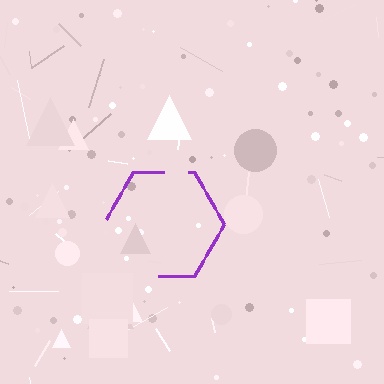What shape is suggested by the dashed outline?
The dashed outline suggests a hexagon.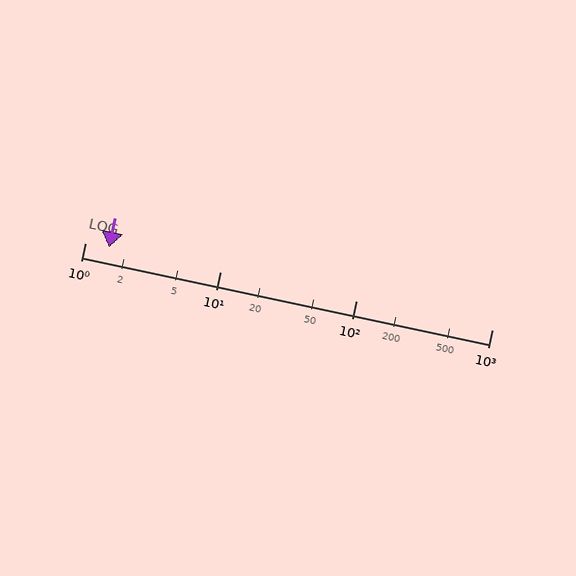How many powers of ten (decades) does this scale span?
The scale spans 3 decades, from 1 to 1000.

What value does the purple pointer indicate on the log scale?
The pointer indicates approximately 1.5.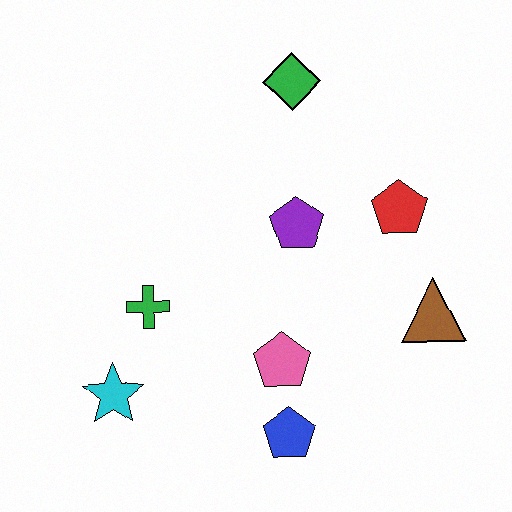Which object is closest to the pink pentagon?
The blue pentagon is closest to the pink pentagon.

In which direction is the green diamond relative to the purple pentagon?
The green diamond is above the purple pentagon.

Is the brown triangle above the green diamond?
No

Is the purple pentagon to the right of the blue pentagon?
Yes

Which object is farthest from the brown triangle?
The cyan star is farthest from the brown triangle.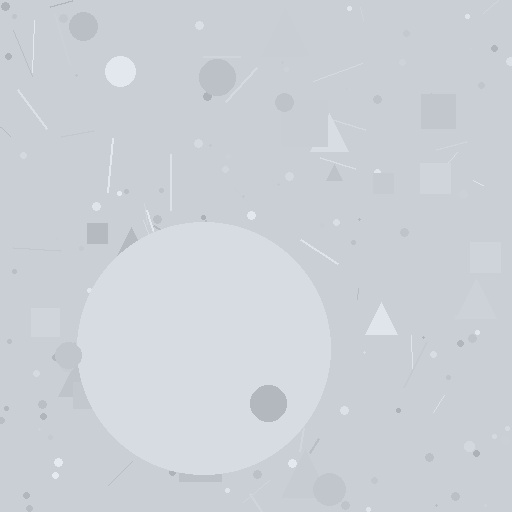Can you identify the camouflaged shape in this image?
The camouflaged shape is a circle.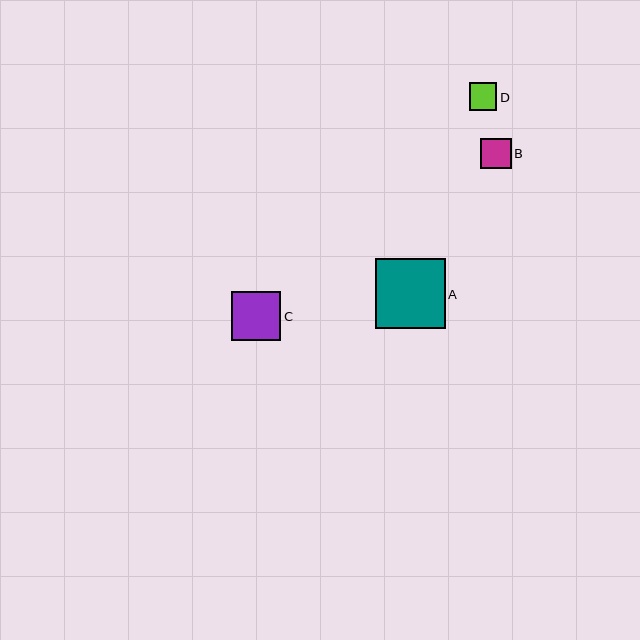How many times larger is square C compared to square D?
Square C is approximately 1.8 times the size of square D.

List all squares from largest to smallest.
From largest to smallest: A, C, B, D.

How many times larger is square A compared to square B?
Square A is approximately 2.3 times the size of square B.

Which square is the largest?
Square A is the largest with a size of approximately 70 pixels.